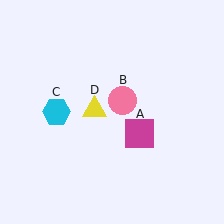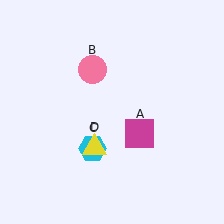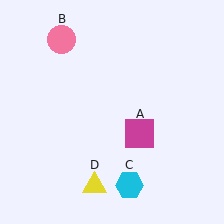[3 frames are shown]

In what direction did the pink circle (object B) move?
The pink circle (object B) moved up and to the left.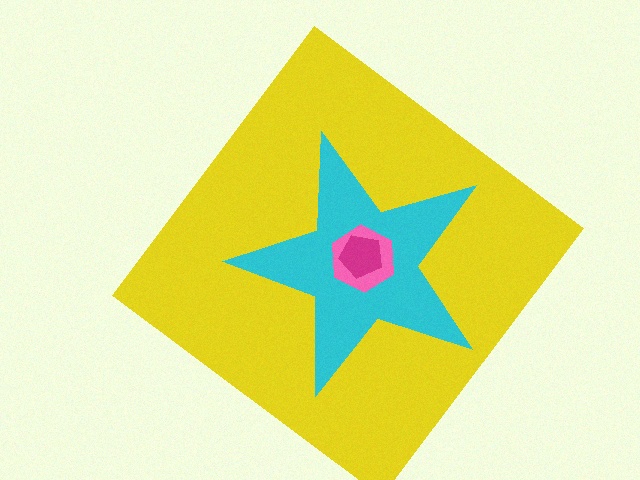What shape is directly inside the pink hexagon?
The magenta pentagon.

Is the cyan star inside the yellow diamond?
Yes.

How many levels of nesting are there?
4.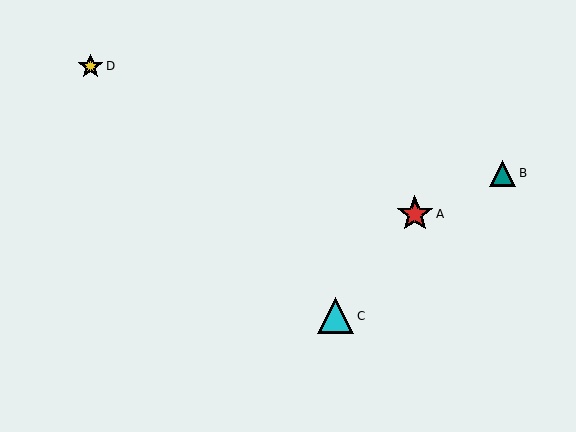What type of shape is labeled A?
Shape A is a red star.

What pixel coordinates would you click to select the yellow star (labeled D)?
Click at (90, 66) to select the yellow star D.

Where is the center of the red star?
The center of the red star is at (415, 214).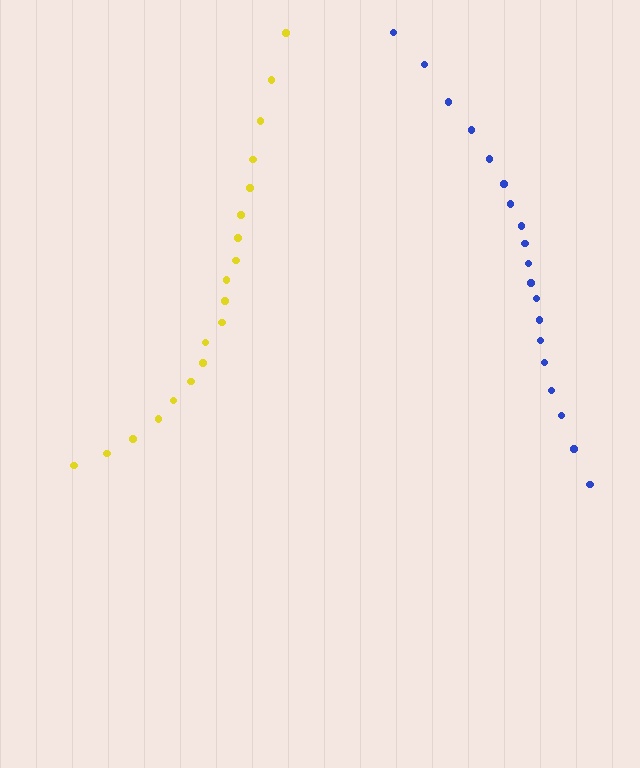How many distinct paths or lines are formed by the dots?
There are 2 distinct paths.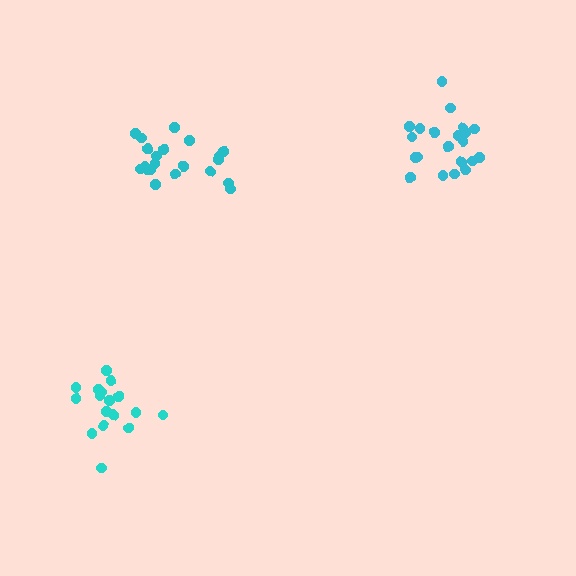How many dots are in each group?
Group 1: 21 dots, Group 2: 21 dots, Group 3: 17 dots (59 total).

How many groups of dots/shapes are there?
There are 3 groups.